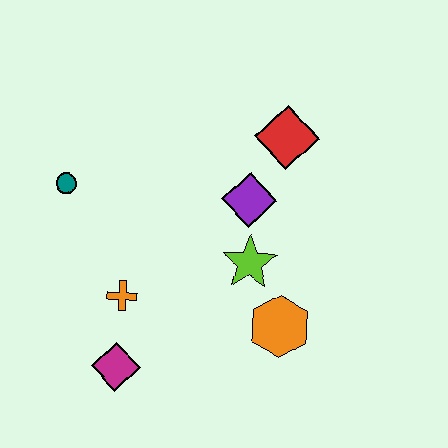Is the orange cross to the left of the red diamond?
Yes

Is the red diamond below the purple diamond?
No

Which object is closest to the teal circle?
The orange cross is closest to the teal circle.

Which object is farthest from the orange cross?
The red diamond is farthest from the orange cross.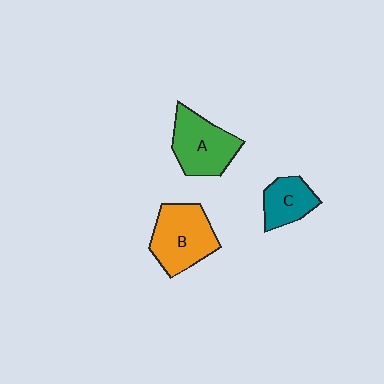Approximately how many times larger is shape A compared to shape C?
Approximately 1.5 times.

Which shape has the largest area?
Shape B (orange).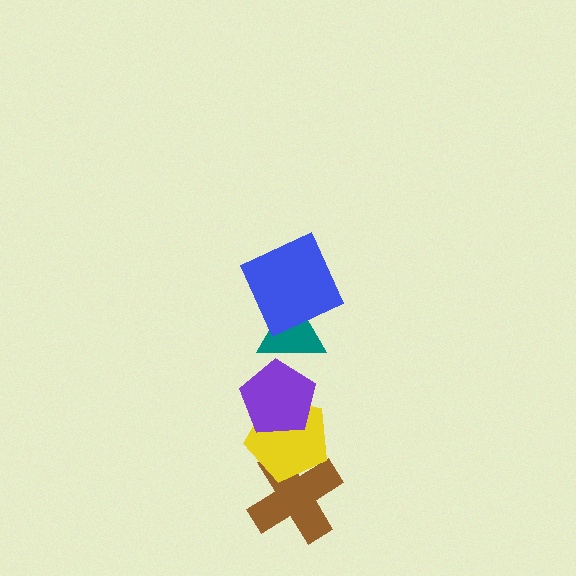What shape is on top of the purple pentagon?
The teal triangle is on top of the purple pentagon.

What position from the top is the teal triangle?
The teal triangle is 2nd from the top.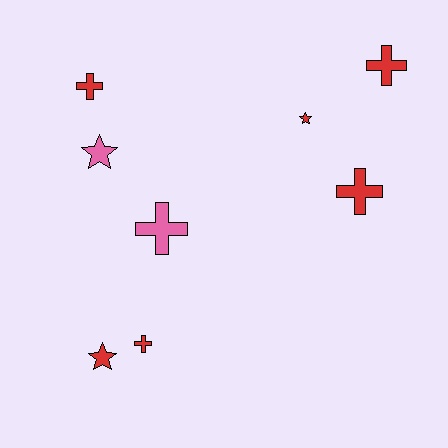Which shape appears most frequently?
Cross, with 5 objects.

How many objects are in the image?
There are 8 objects.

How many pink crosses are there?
There is 1 pink cross.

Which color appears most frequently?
Red, with 6 objects.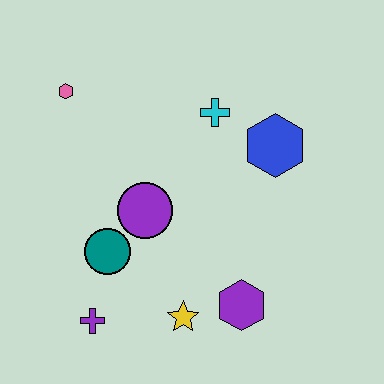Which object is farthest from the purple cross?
The blue hexagon is farthest from the purple cross.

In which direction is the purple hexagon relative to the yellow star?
The purple hexagon is to the right of the yellow star.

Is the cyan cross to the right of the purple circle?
Yes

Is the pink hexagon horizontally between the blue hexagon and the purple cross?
No